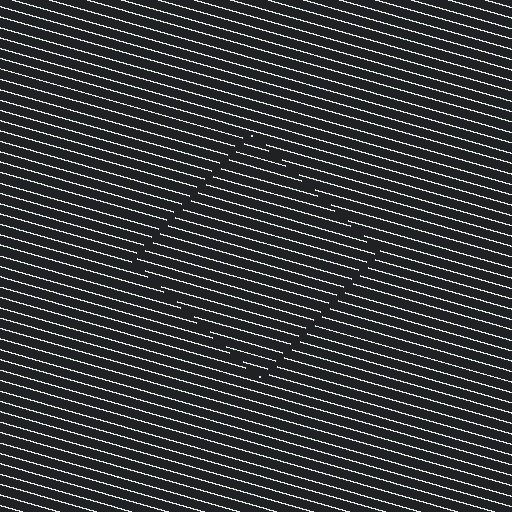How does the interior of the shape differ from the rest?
The interior of the shape contains the same grating, shifted by half a period — the contour is defined by the phase discontinuity where line-ends from the inner and outer gratings abut.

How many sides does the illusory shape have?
4 sides — the line-ends trace a square.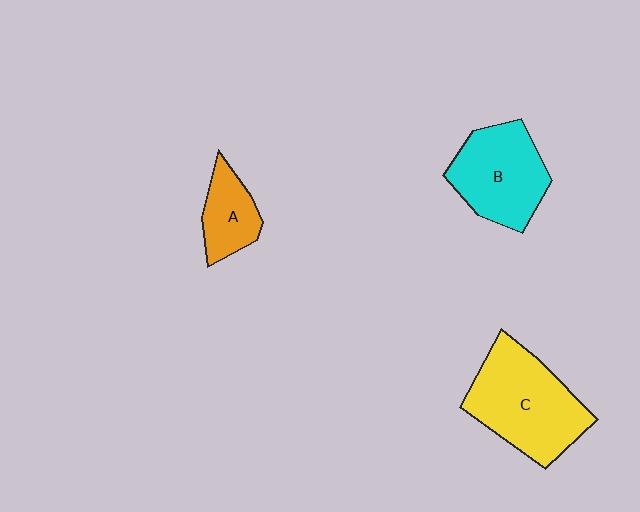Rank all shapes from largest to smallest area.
From largest to smallest: C (yellow), B (cyan), A (orange).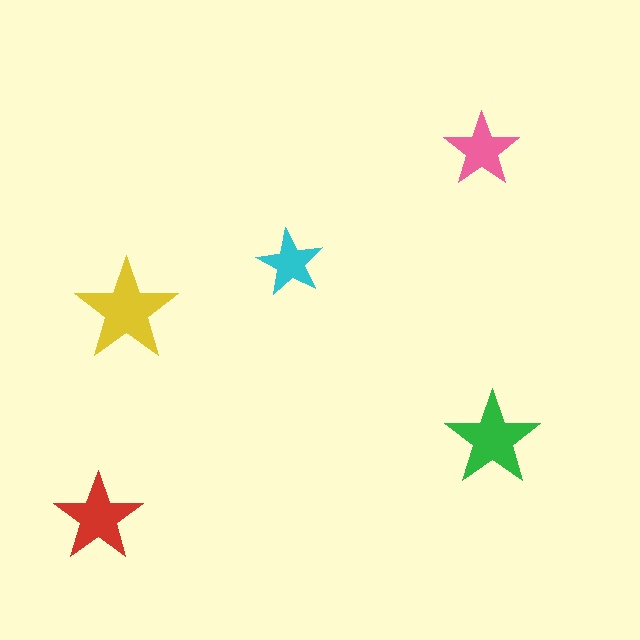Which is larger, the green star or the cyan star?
The green one.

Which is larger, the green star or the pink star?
The green one.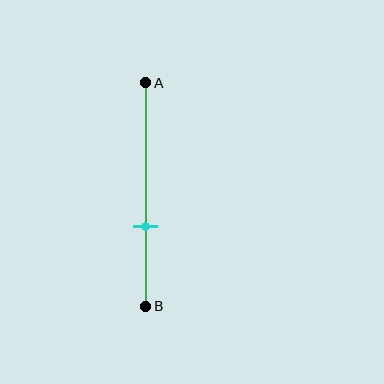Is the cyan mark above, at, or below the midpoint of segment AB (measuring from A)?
The cyan mark is below the midpoint of segment AB.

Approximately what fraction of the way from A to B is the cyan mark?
The cyan mark is approximately 65% of the way from A to B.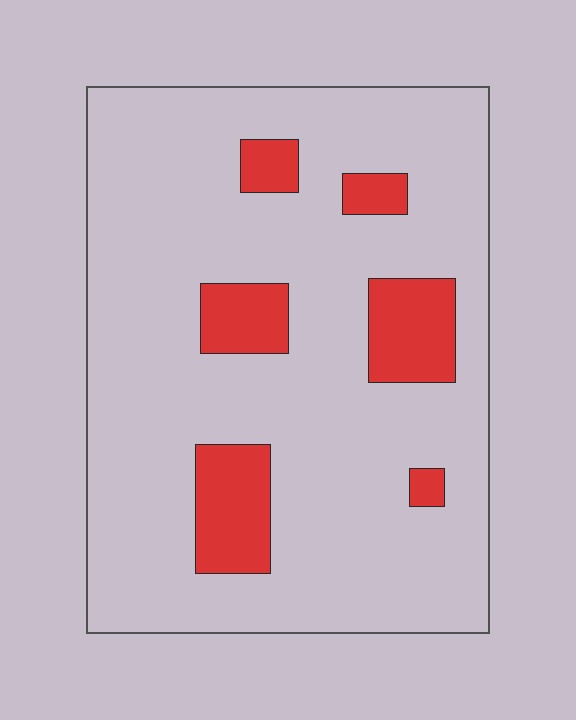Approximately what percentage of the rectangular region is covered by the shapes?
Approximately 15%.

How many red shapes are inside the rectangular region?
6.